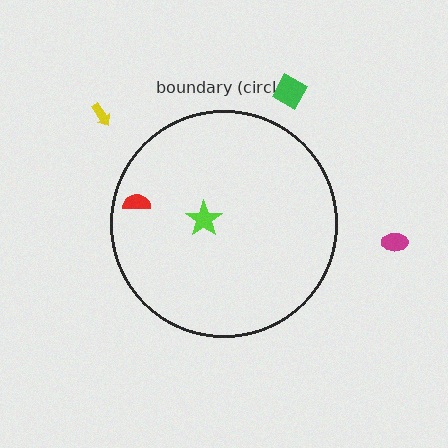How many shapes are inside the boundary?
2 inside, 3 outside.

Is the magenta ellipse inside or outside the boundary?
Outside.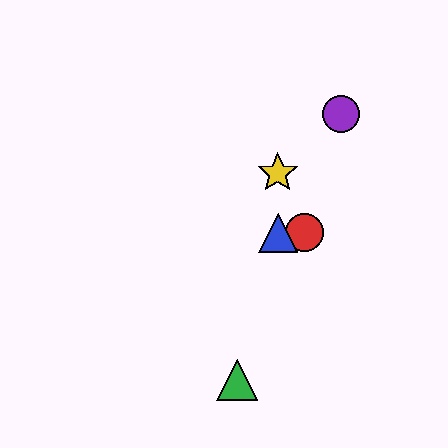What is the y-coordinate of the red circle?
The red circle is at y≈233.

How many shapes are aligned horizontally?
2 shapes (the red circle, the blue triangle) are aligned horizontally.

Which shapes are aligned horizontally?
The red circle, the blue triangle are aligned horizontally.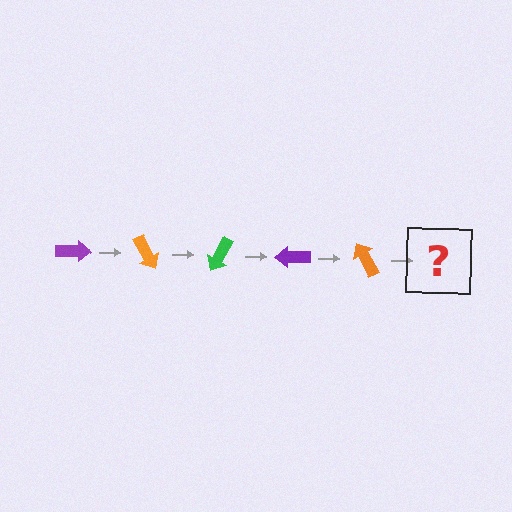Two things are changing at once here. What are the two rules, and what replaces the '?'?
The two rules are that it rotates 60 degrees each step and the color cycles through purple, orange, and green. The '?' should be a green arrow, rotated 300 degrees from the start.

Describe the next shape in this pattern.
It should be a green arrow, rotated 300 degrees from the start.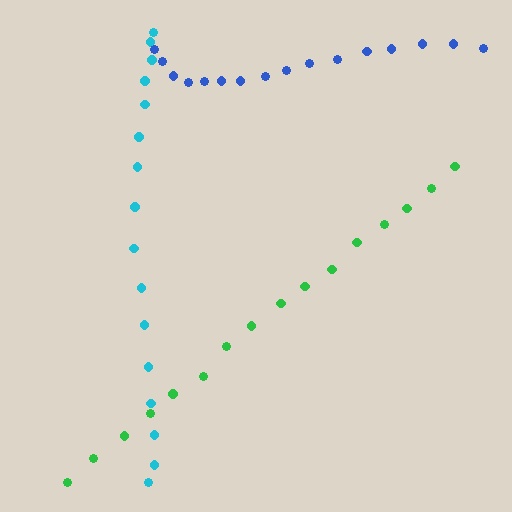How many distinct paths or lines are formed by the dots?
There are 3 distinct paths.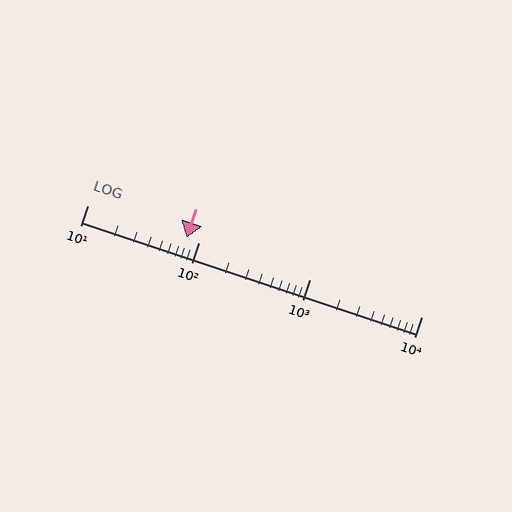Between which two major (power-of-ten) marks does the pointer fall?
The pointer is between 10 and 100.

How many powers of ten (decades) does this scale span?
The scale spans 3 decades, from 10 to 10000.